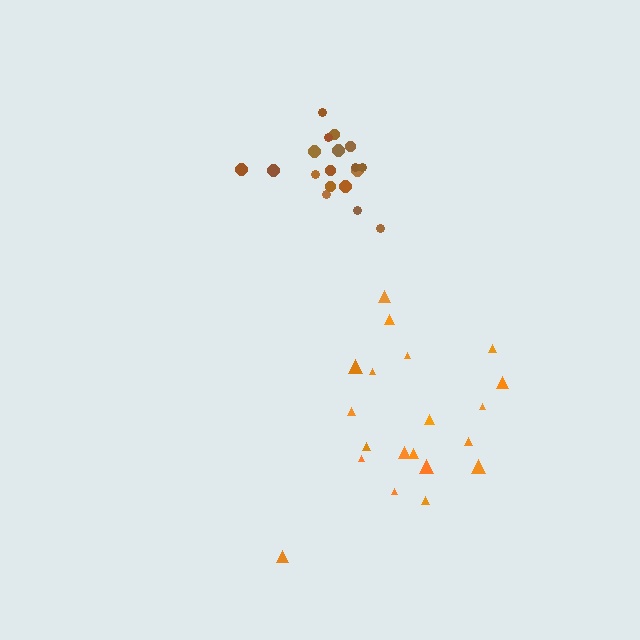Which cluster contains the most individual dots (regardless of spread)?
Orange (20).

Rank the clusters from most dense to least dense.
brown, orange.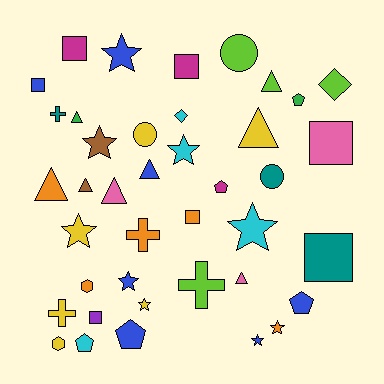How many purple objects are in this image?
There is 1 purple object.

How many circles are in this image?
There are 3 circles.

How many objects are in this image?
There are 40 objects.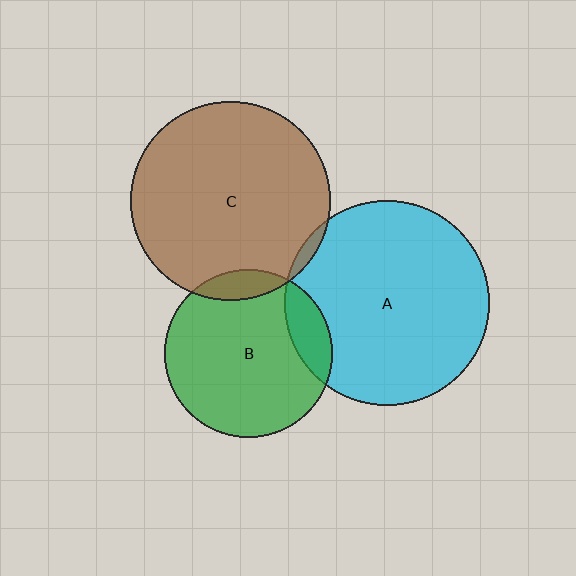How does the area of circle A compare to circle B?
Approximately 1.5 times.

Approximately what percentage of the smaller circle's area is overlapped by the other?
Approximately 15%.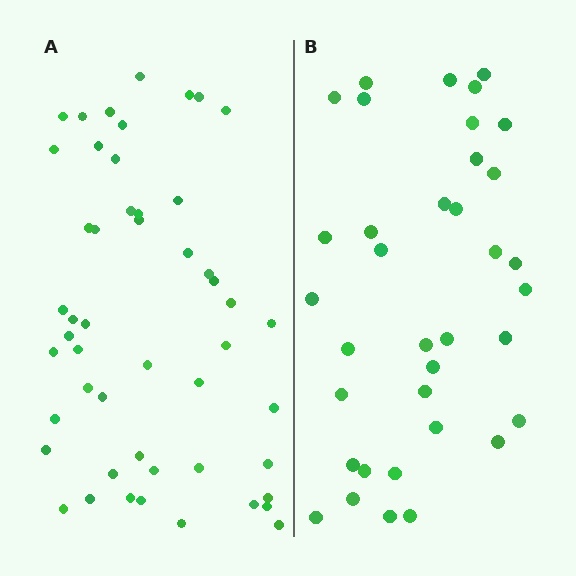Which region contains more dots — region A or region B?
Region A (the left region) has more dots.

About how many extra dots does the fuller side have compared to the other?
Region A has approximately 15 more dots than region B.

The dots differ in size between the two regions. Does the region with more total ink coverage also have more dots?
No. Region B has more total ink coverage because its dots are larger, but region A actually contains more individual dots. Total area can be misleading — the number of items is what matters here.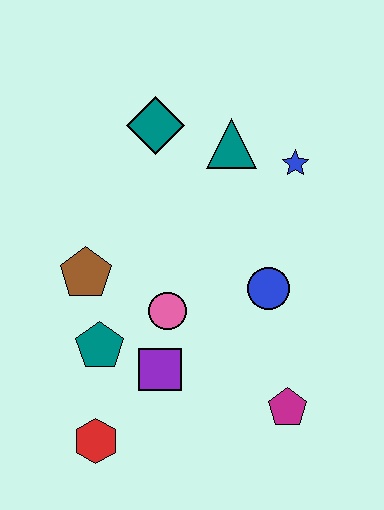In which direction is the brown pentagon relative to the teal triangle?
The brown pentagon is to the left of the teal triangle.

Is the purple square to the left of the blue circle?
Yes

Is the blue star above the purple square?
Yes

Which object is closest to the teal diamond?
The teal triangle is closest to the teal diamond.